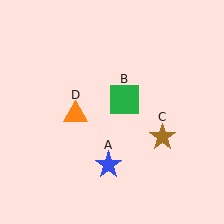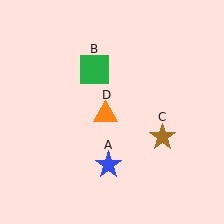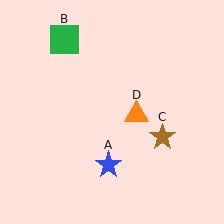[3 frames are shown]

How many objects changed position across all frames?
2 objects changed position: green square (object B), orange triangle (object D).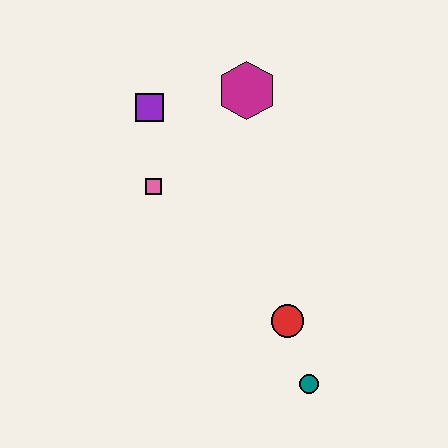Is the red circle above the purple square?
No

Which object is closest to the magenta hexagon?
The purple square is closest to the magenta hexagon.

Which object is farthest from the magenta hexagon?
The teal circle is farthest from the magenta hexagon.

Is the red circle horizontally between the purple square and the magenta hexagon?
No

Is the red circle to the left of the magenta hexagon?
No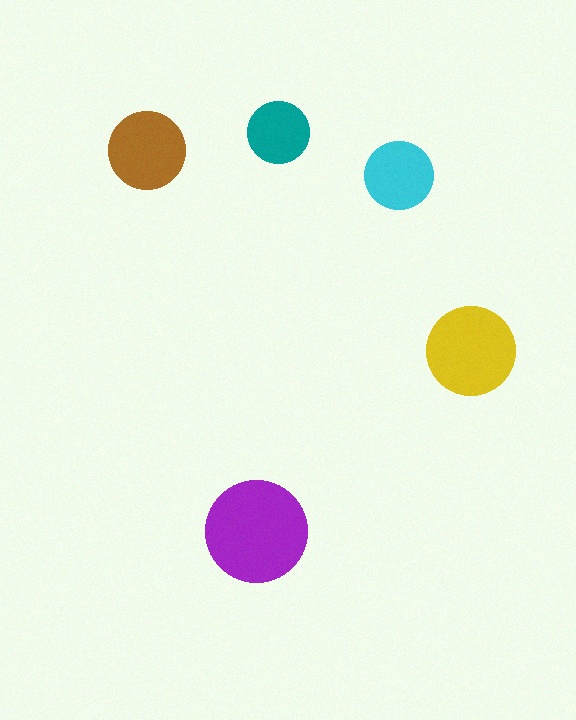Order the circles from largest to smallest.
the purple one, the yellow one, the brown one, the cyan one, the teal one.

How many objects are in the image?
There are 5 objects in the image.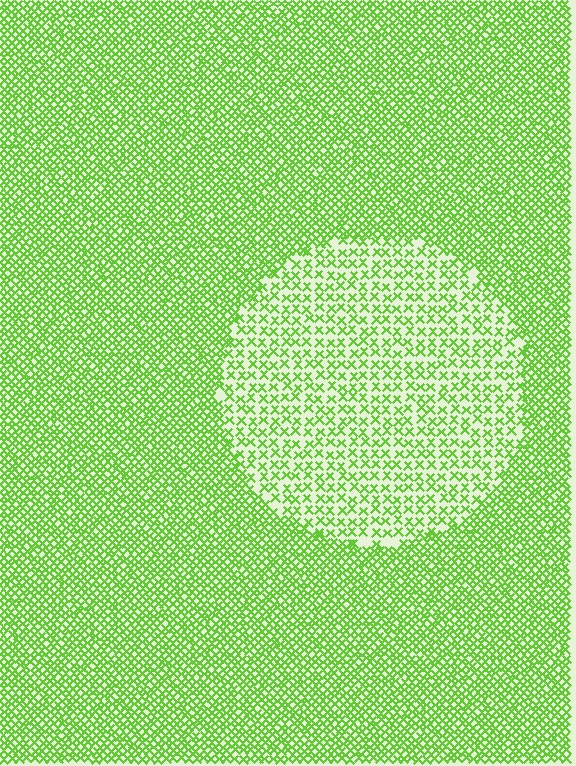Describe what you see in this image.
The image contains small lime elements arranged at two different densities. A circle-shaped region is visible where the elements are less densely packed than the surrounding area.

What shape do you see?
I see a circle.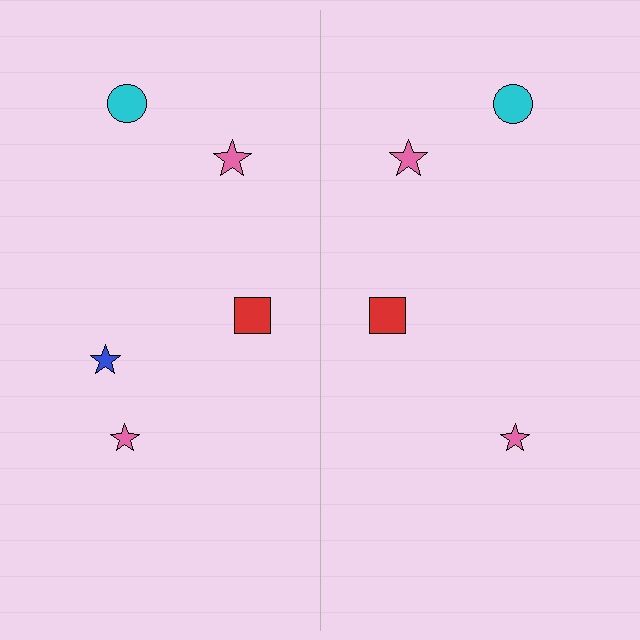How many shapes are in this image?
There are 9 shapes in this image.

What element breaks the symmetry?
A blue star is missing from the right side.